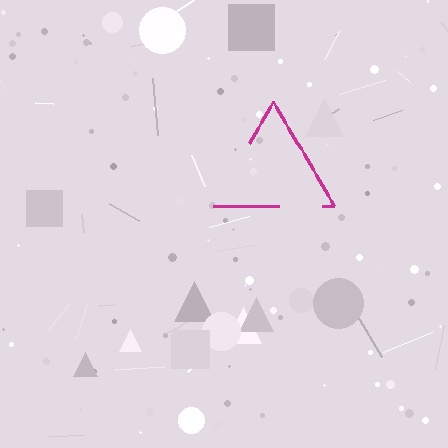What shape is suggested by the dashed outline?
The dashed outline suggests a triangle.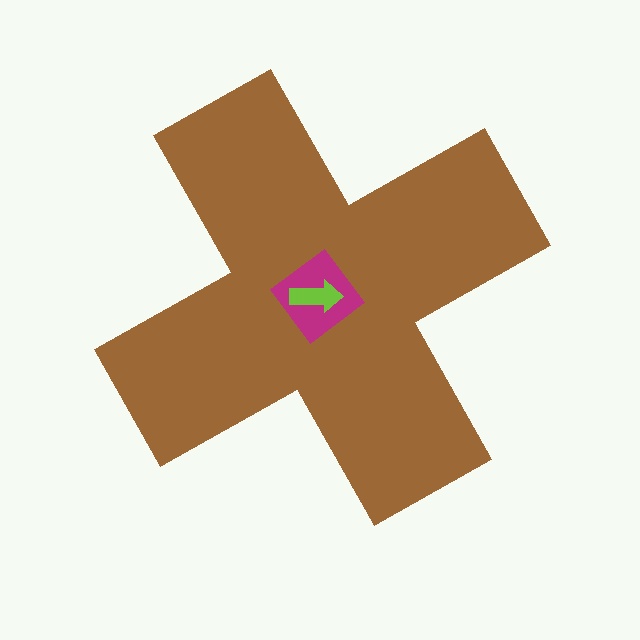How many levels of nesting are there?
3.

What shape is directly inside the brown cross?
The magenta diamond.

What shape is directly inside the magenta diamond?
The lime arrow.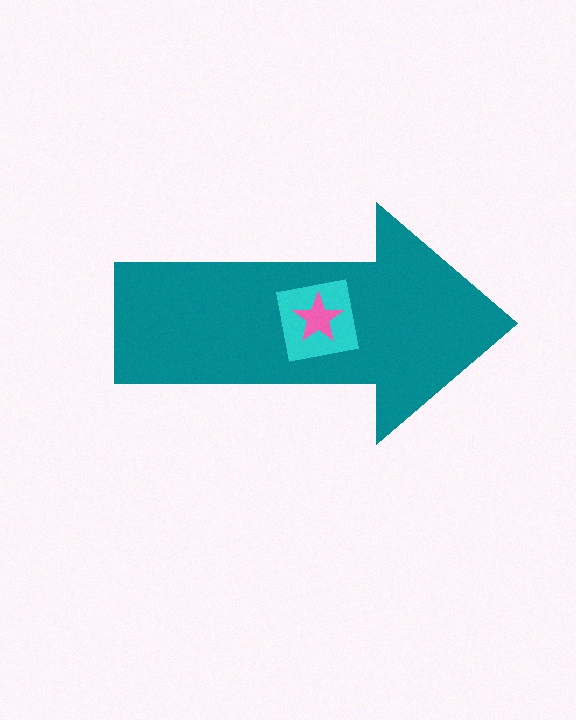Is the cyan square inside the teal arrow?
Yes.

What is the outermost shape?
The teal arrow.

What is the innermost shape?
The pink star.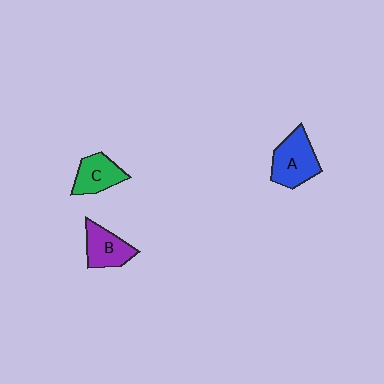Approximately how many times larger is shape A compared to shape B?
Approximately 1.3 times.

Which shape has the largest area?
Shape A (blue).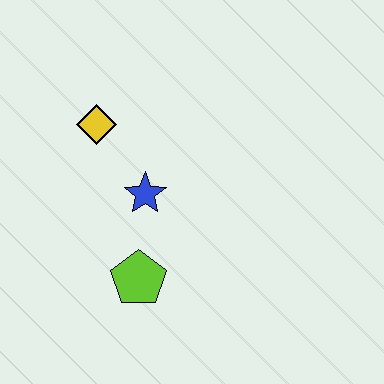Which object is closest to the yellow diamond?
The blue star is closest to the yellow diamond.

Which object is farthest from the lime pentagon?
The yellow diamond is farthest from the lime pentagon.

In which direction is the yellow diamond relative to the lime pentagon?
The yellow diamond is above the lime pentagon.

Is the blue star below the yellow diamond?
Yes